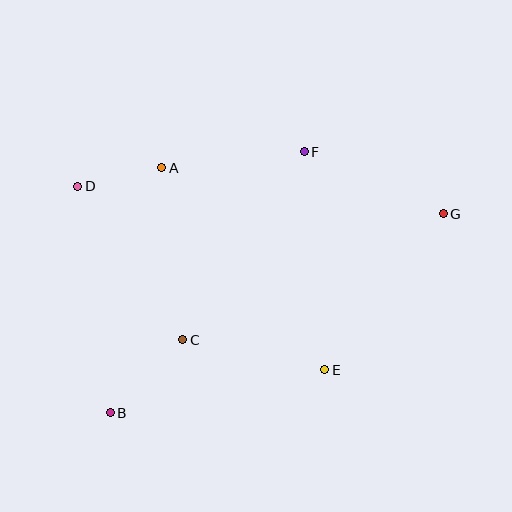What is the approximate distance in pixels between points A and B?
The distance between A and B is approximately 251 pixels.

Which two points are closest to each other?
Points A and D are closest to each other.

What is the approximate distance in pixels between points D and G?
The distance between D and G is approximately 366 pixels.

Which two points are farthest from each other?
Points B and G are farthest from each other.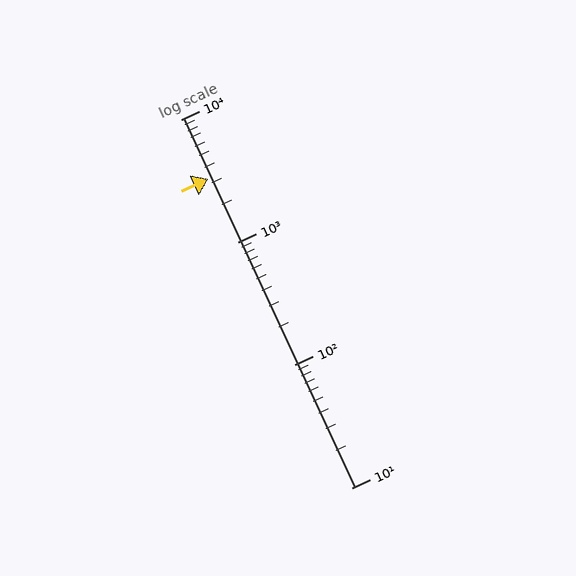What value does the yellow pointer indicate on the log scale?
The pointer indicates approximately 3300.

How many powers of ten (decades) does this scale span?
The scale spans 3 decades, from 10 to 10000.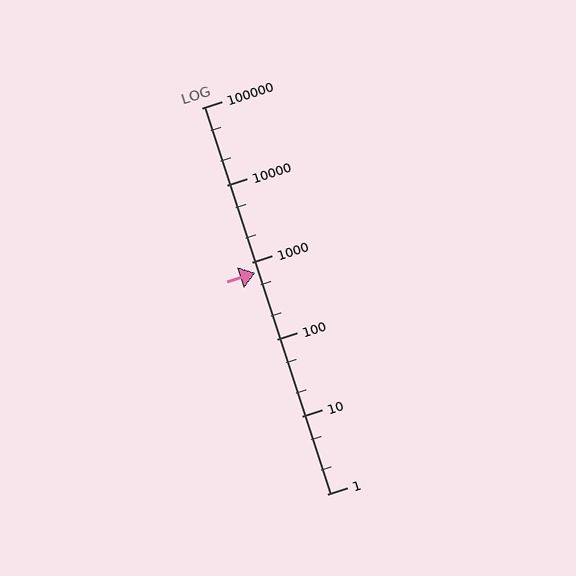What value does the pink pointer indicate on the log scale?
The pointer indicates approximately 730.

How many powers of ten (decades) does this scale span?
The scale spans 5 decades, from 1 to 100000.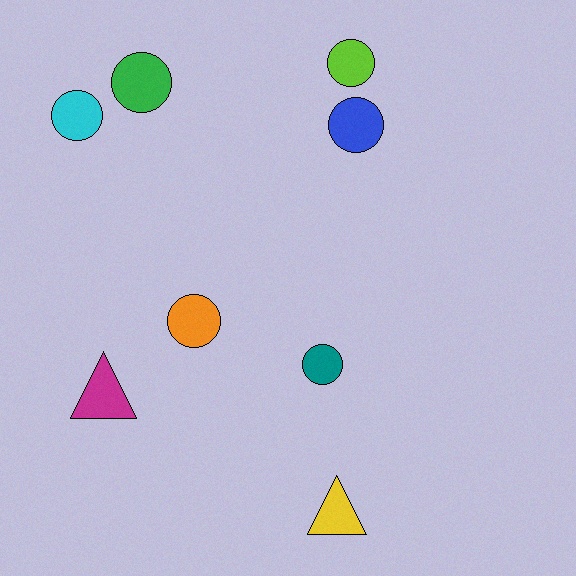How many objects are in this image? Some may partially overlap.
There are 8 objects.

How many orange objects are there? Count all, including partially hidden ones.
There is 1 orange object.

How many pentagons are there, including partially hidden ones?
There are no pentagons.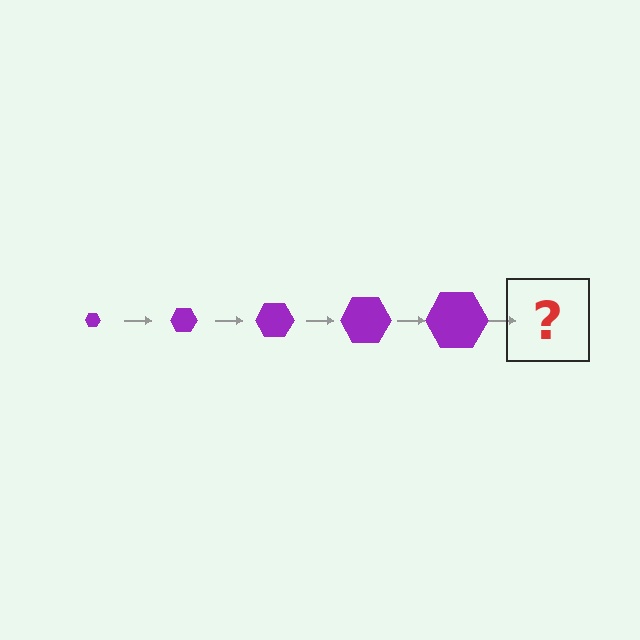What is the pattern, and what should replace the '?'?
The pattern is that the hexagon gets progressively larger each step. The '?' should be a purple hexagon, larger than the previous one.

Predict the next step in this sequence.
The next step is a purple hexagon, larger than the previous one.